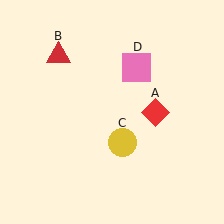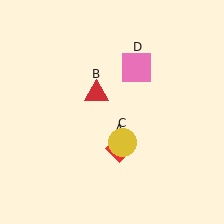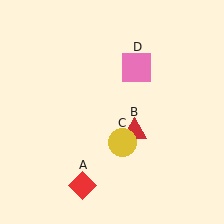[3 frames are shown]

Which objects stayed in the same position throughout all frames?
Yellow circle (object C) and pink square (object D) remained stationary.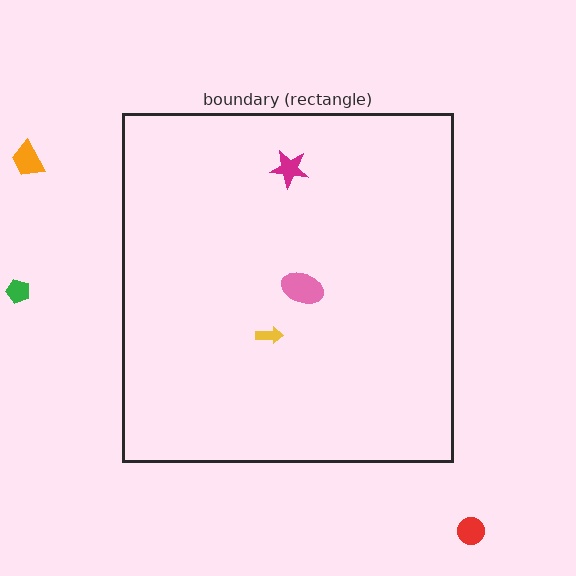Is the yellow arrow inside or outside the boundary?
Inside.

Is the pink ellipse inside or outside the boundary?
Inside.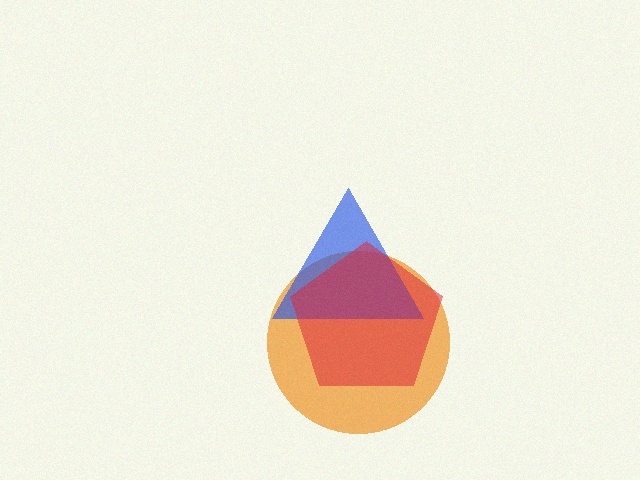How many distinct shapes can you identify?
There are 3 distinct shapes: an orange circle, a blue triangle, a red pentagon.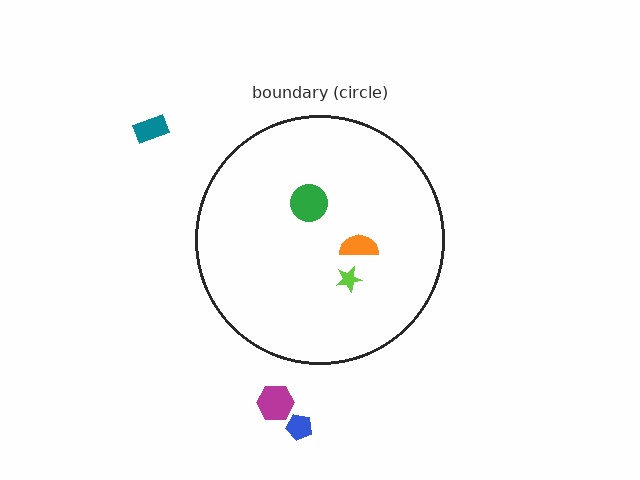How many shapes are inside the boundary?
3 inside, 3 outside.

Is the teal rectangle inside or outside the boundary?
Outside.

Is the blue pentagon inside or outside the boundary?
Outside.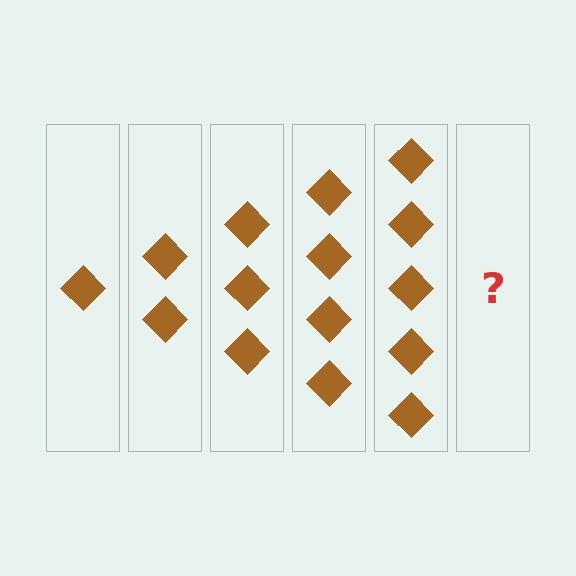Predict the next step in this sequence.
The next step is 6 diamonds.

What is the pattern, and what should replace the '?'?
The pattern is that each step adds one more diamond. The '?' should be 6 diamonds.